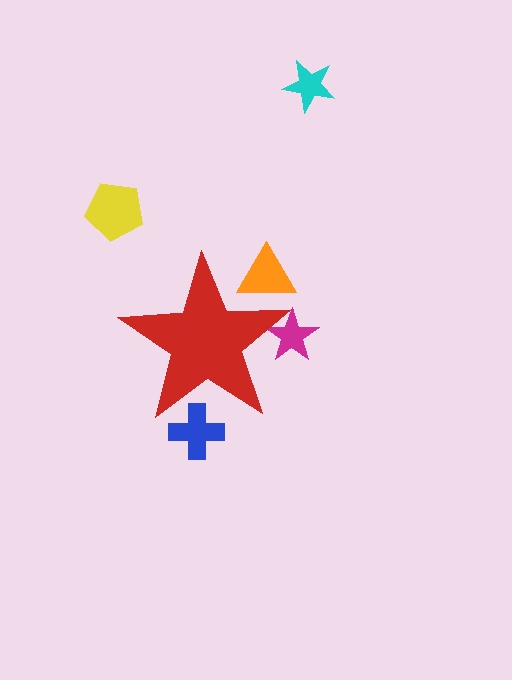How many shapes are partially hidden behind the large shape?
3 shapes are partially hidden.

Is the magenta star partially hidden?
Yes, the magenta star is partially hidden behind the red star.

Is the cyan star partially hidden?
No, the cyan star is fully visible.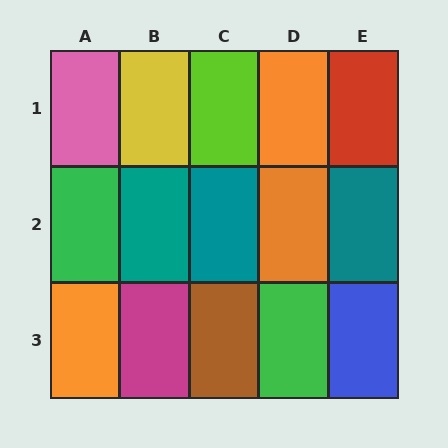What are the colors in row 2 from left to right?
Green, teal, teal, orange, teal.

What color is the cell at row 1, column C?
Lime.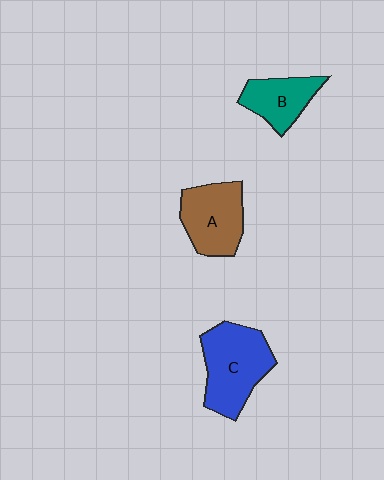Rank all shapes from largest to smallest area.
From largest to smallest: C (blue), A (brown), B (teal).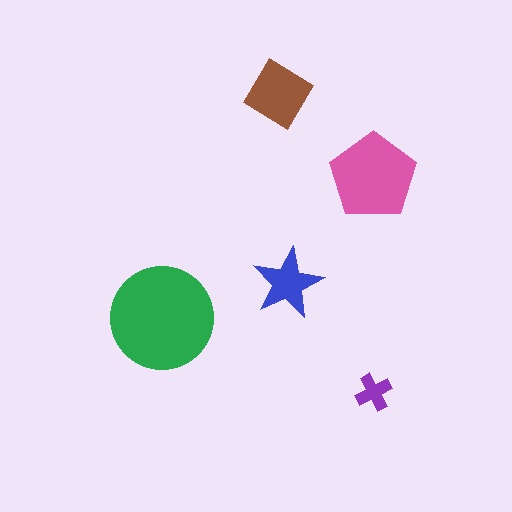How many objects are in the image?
There are 5 objects in the image.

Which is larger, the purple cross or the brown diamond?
The brown diamond.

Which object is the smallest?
The purple cross.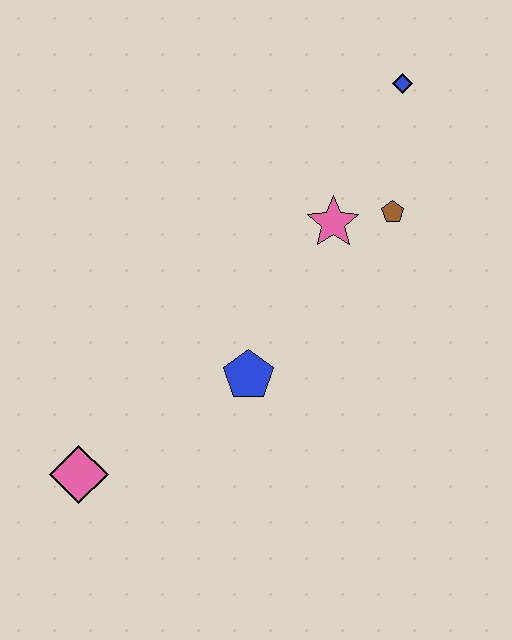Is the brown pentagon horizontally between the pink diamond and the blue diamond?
Yes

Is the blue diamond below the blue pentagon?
No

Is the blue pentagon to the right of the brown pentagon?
No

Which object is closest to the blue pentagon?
The pink star is closest to the blue pentagon.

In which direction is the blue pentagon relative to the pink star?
The blue pentagon is below the pink star.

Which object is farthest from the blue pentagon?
The blue diamond is farthest from the blue pentagon.